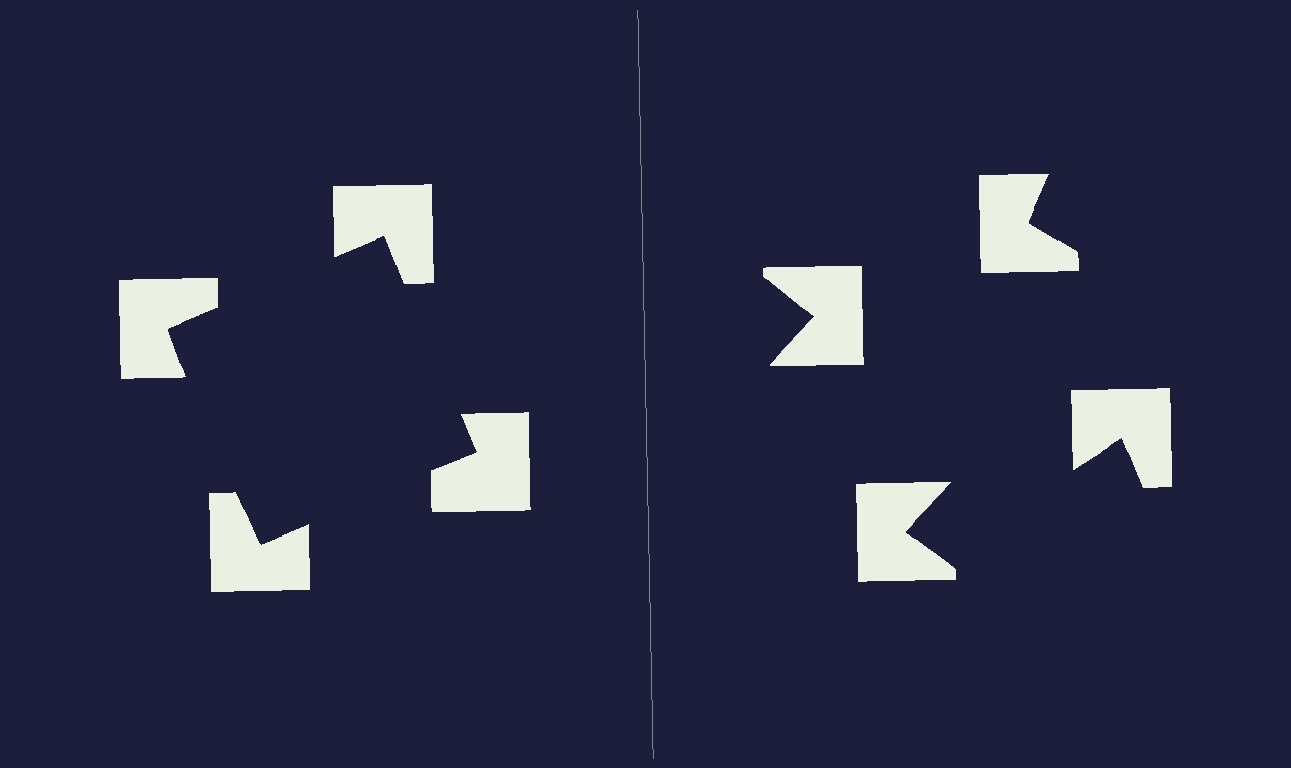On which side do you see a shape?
An illusory square appears on the left side. On the right side the wedge cuts are rotated, so no coherent shape forms.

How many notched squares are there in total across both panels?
8 — 4 on each side.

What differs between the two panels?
The notched squares are positioned identically on both sides; only the wedge orientations differ. On the left they align to a square; on the right they are misaligned.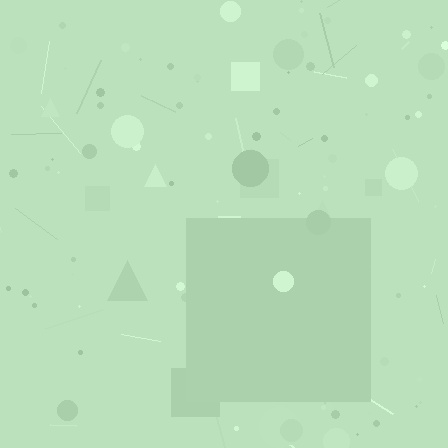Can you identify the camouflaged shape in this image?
The camouflaged shape is a square.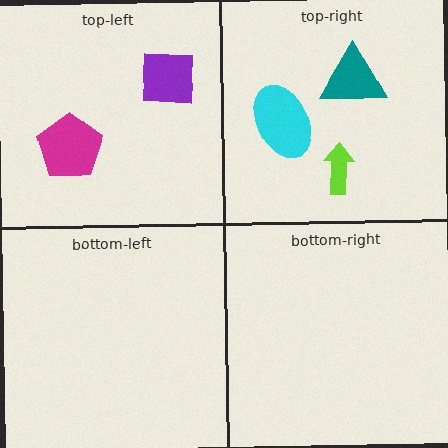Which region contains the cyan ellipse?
The top-right region.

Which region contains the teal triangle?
The top-right region.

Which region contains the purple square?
The top-left region.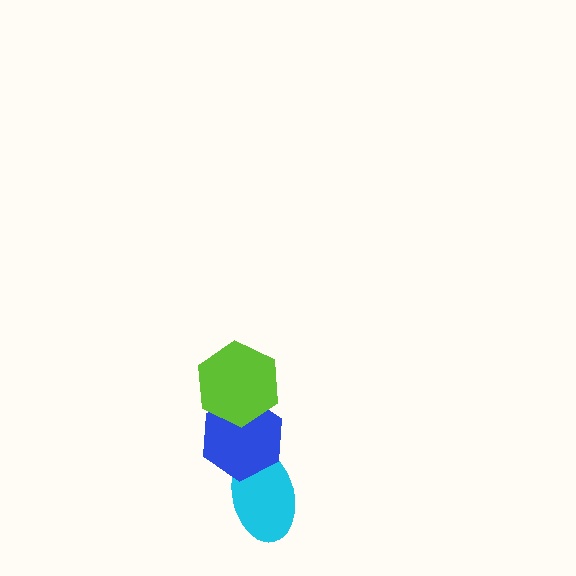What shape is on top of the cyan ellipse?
The blue hexagon is on top of the cyan ellipse.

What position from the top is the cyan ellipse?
The cyan ellipse is 3rd from the top.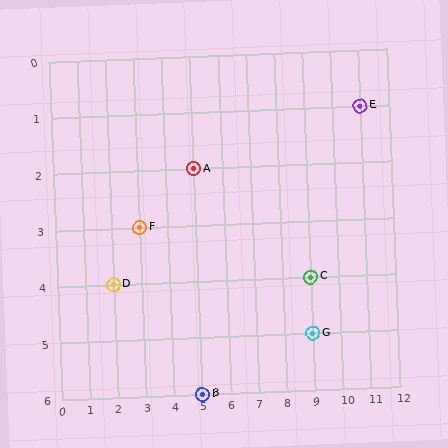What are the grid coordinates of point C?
Point C is at grid coordinates (9, 4).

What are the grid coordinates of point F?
Point F is at grid coordinates (3, 3).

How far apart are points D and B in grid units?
Points D and B are 3 columns and 2 rows apart (about 3.6 grid units diagonally).